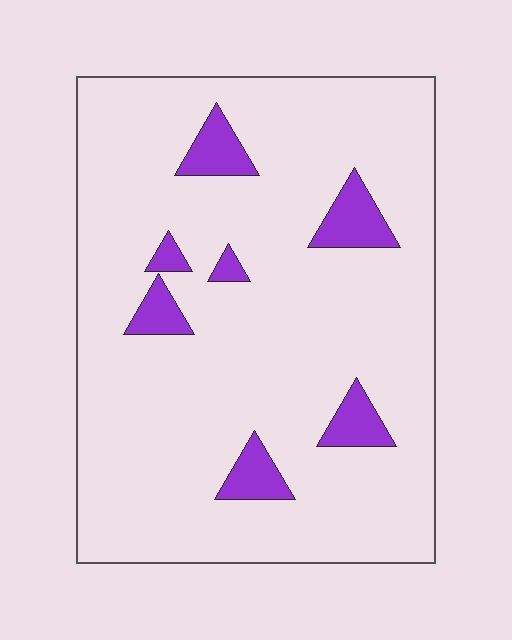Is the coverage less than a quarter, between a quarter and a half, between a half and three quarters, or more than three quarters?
Less than a quarter.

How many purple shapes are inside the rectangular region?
7.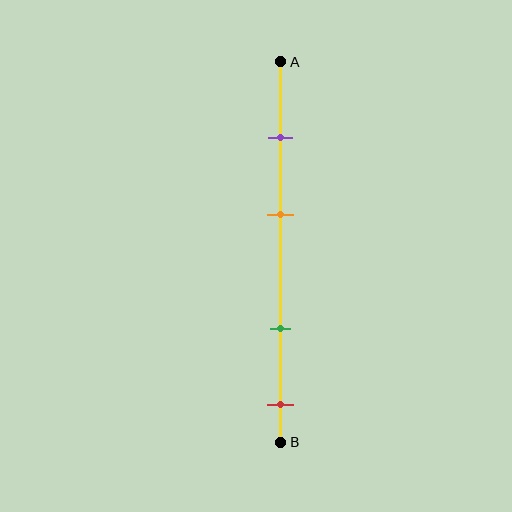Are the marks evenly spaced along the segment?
No, the marks are not evenly spaced.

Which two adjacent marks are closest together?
The purple and orange marks are the closest adjacent pair.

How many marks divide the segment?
There are 4 marks dividing the segment.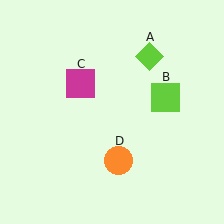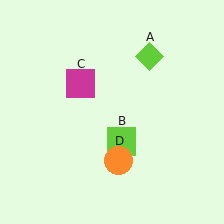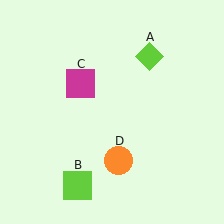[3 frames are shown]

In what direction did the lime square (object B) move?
The lime square (object B) moved down and to the left.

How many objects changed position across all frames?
1 object changed position: lime square (object B).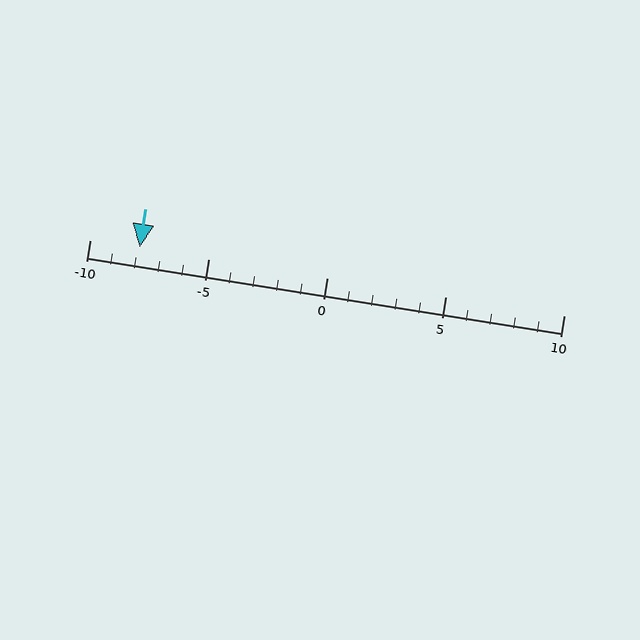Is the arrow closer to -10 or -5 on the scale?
The arrow is closer to -10.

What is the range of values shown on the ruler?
The ruler shows values from -10 to 10.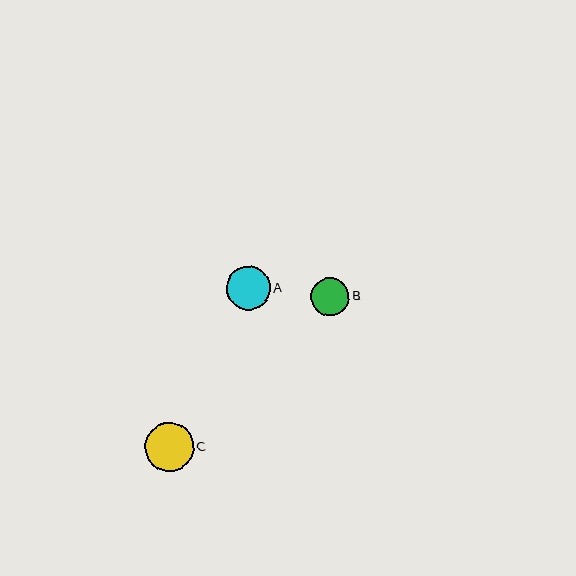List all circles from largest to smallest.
From largest to smallest: C, A, B.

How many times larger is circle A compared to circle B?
Circle A is approximately 1.1 times the size of circle B.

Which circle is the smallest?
Circle B is the smallest with a size of approximately 39 pixels.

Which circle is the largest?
Circle C is the largest with a size of approximately 49 pixels.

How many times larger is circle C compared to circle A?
Circle C is approximately 1.1 times the size of circle A.